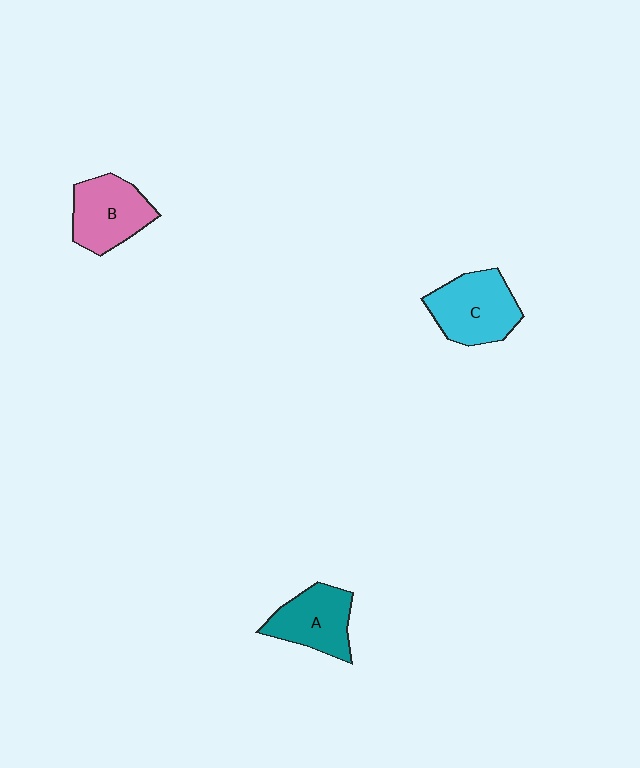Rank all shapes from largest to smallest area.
From largest to smallest: C (cyan), B (pink), A (teal).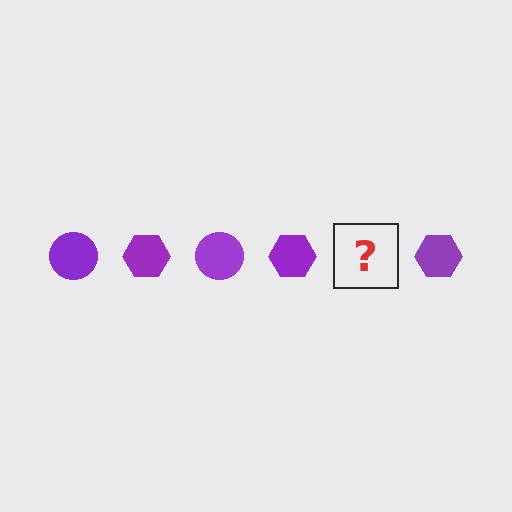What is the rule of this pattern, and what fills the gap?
The rule is that the pattern cycles through circle, hexagon shapes in purple. The gap should be filled with a purple circle.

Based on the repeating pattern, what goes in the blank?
The blank should be a purple circle.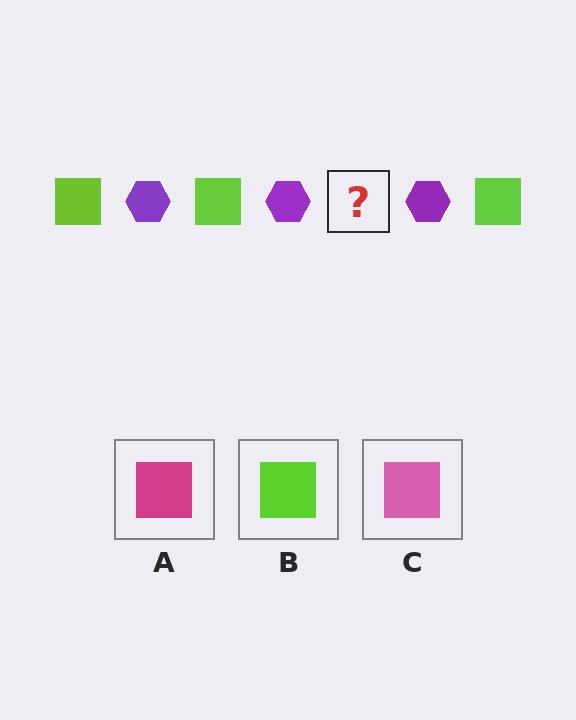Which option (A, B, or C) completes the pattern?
B.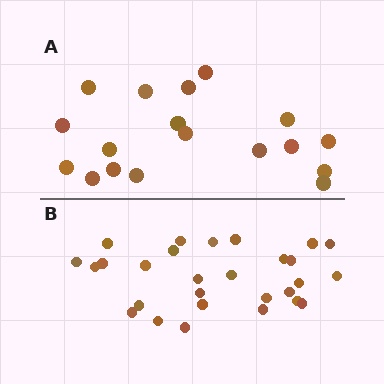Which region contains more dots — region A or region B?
Region B (the bottom region) has more dots.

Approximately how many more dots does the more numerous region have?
Region B has roughly 10 or so more dots than region A.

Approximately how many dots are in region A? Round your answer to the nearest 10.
About 20 dots. (The exact count is 18, which rounds to 20.)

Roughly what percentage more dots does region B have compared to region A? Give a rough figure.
About 55% more.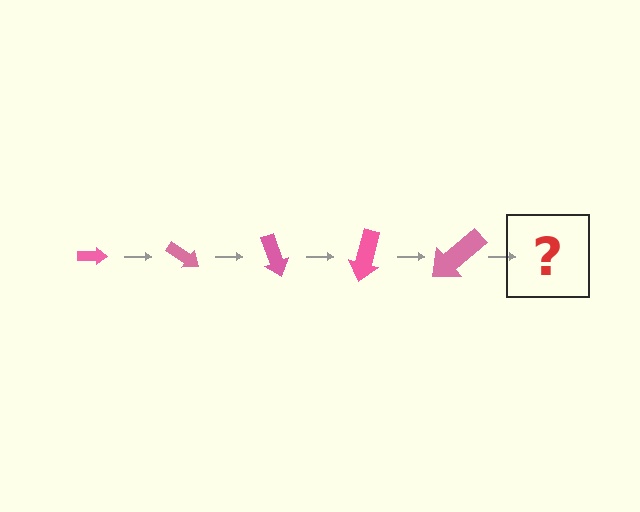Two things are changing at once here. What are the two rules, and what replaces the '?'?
The two rules are that the arrow grows larger each step and it rotates 35 degrees each step. The '?' should be an arrow, larger than the previous one and rotated 175 degrees from the start.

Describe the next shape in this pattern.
It should be an arrow, larger than the previous one and rotated 175 degrees from the start.